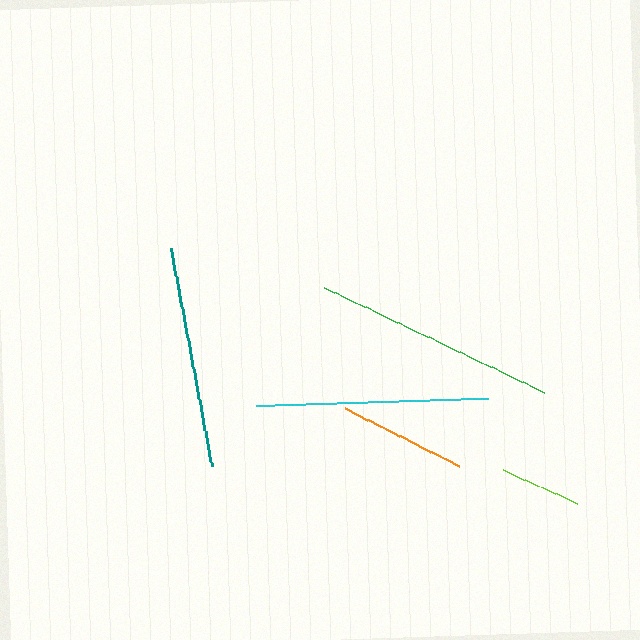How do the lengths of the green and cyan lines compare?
The green and cyan lines are approximately the same length.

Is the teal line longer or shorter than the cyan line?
The cyan line is longer than the teal line.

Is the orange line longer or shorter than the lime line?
The orange line is longer than the lime line.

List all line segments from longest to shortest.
From longest to shortest: green, cyan, teal, orange, lime.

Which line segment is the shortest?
The lime line is the shortest at approximately 81 pixels.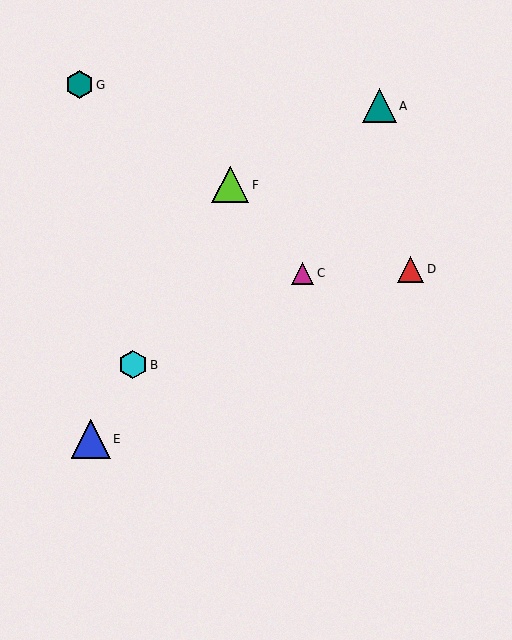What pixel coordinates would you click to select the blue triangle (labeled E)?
Click at (91, 439) to select the blue triangle E.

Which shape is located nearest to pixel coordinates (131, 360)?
The cyan hexagon (labeled B) at (133, 365) is nearest to that location.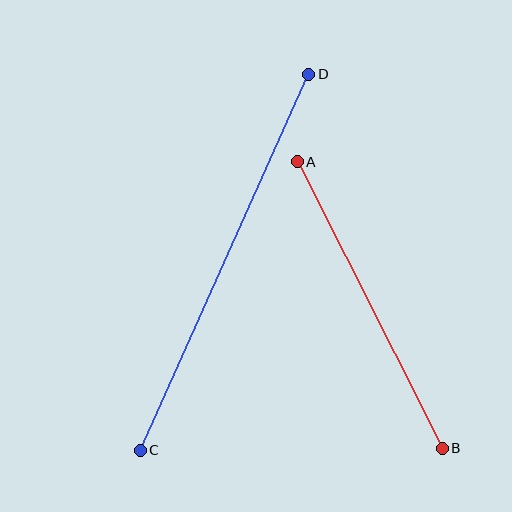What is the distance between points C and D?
The distance is approximately 412 pixels.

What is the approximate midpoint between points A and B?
The midpoint is at approximately (370, 305) pixels.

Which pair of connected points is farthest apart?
Points C and D are farthest apart.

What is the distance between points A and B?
The distance is approximately 321 pixels.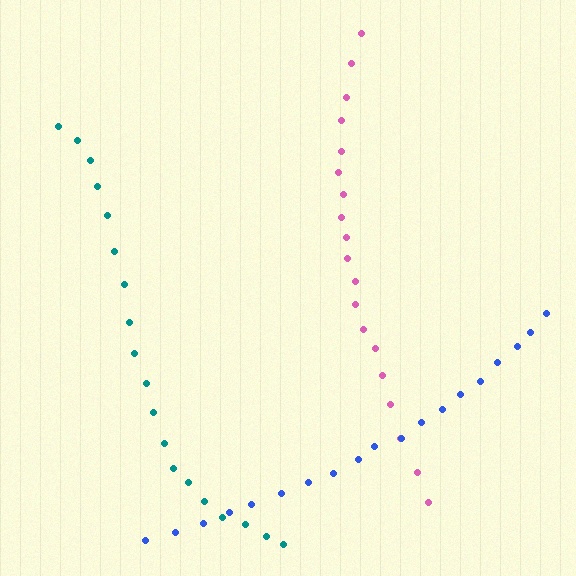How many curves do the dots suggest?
There are 3 distinct paths.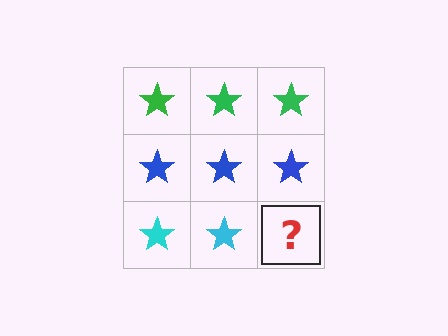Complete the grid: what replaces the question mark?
The question mark should be replaced with a cyan star.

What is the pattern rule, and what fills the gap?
The rule is that each row has a consistent color. The gap should be filled with a cyan star.